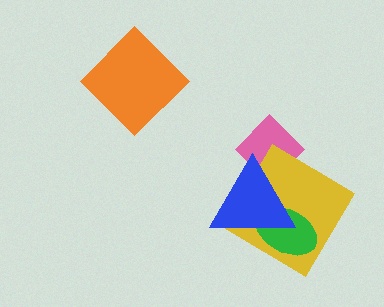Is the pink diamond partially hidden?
Yes, it is partially covered by another shape.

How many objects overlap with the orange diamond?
0 objects overlap with the orange diamond.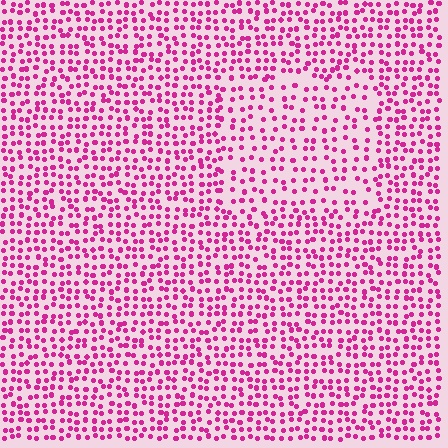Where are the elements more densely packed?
The elements are more densely packed outside the rectangle boundary.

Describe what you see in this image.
The image contains small magenta elements arranged at two different densities. A rectangle-shaped region is visible where the elements are less densely packed than the surrounding area.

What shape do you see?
I see a rectangle.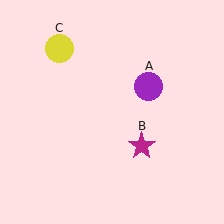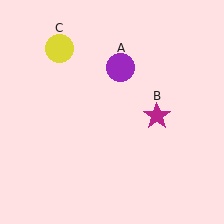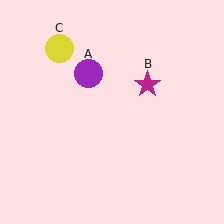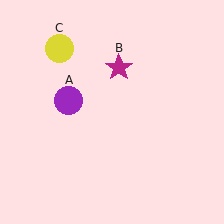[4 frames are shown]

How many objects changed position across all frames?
2 objects changed position: purple circle (object A), magenta star (object B).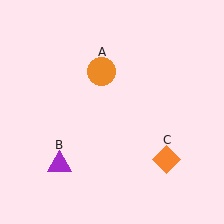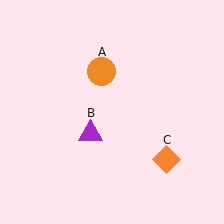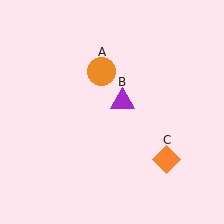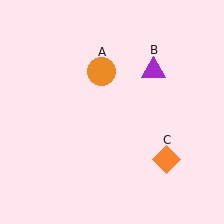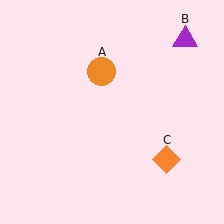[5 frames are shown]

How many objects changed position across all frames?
1 object changed position: purple triangle (object B).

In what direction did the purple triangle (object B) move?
The purple triangle (object B) moved up and to the right.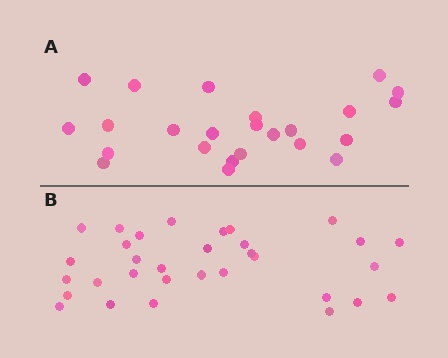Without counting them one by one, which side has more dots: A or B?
Region B (the bottom region) has more dots.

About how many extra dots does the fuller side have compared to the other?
Region B has roughly 8 or so more dots than region A.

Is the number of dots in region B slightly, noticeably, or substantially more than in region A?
Region B has noticeably more, but not dramatically so. The ratio is roughly 1.3 to 1.